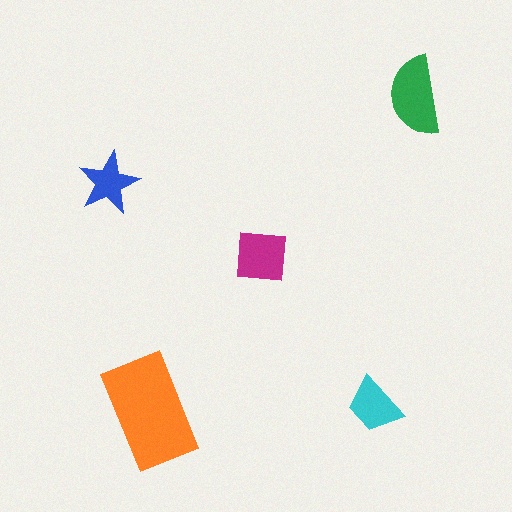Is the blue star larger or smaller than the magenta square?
Smaller.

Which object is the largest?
The orange rectangle.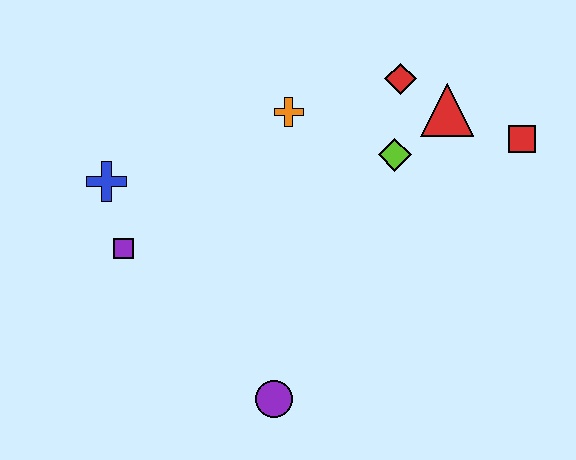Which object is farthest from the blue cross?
The red square is farthest from the blue cross.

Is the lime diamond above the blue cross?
Yes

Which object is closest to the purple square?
The blue cross is closest to the purple square.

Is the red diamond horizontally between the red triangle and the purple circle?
Yes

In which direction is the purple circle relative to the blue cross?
The purple circle is below the blue cross.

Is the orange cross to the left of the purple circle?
No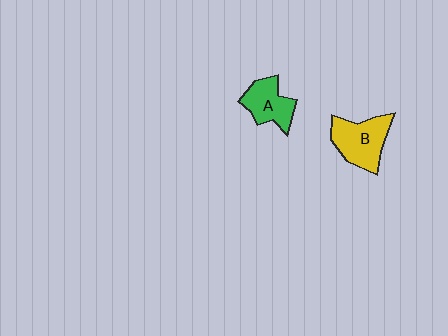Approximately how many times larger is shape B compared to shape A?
Approximately 1.3 times.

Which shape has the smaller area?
Shape A (green).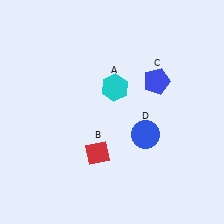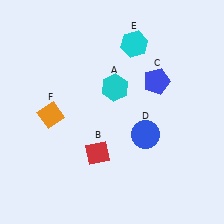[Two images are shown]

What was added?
A cyan hexagon (E), an orange diamond (F) were added in Image 2.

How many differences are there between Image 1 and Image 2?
There are 2 differences between the two images.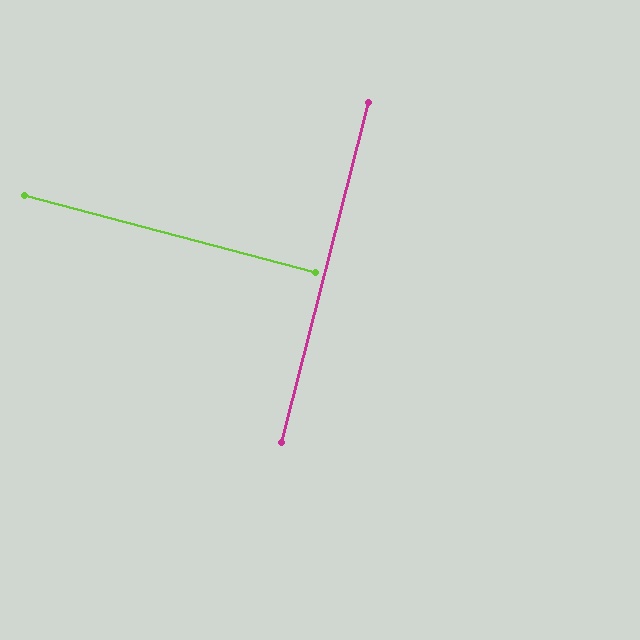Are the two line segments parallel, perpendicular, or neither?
Perpendicular — they meet at approximately 89°.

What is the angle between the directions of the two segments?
Approximately 89 degrees.